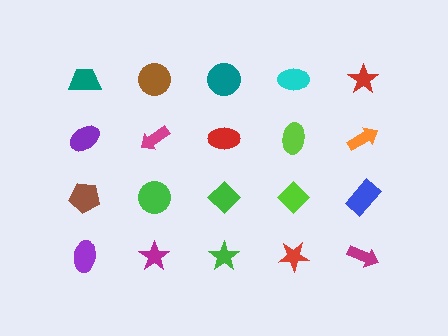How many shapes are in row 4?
5 shapes.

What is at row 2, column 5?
An orange arrow.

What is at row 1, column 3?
A teal circle.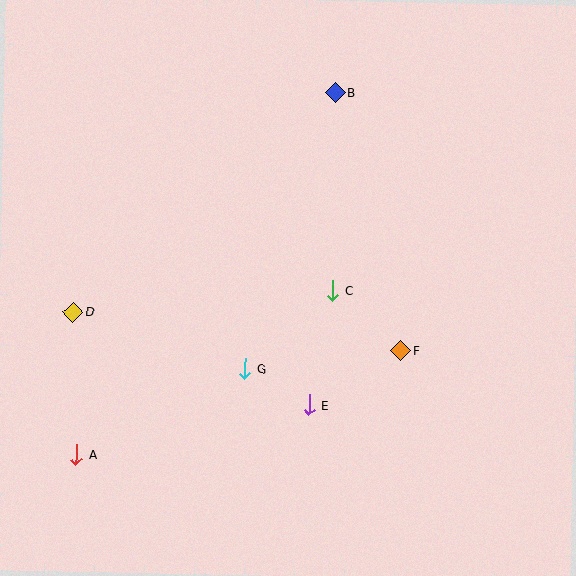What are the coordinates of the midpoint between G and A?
The midpoint between G and A is at (161, 412).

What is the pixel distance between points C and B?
The distance between C and B is 198 pixels.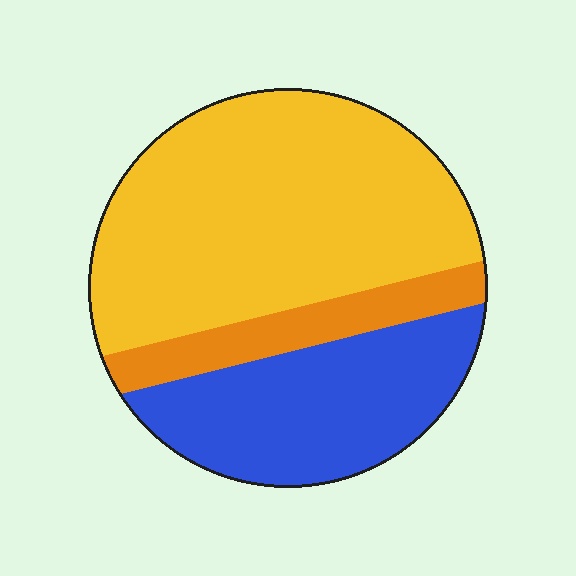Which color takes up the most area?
Yellow, at roughly 55%.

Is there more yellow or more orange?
Yellow.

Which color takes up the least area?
Orange, at roughly 15%.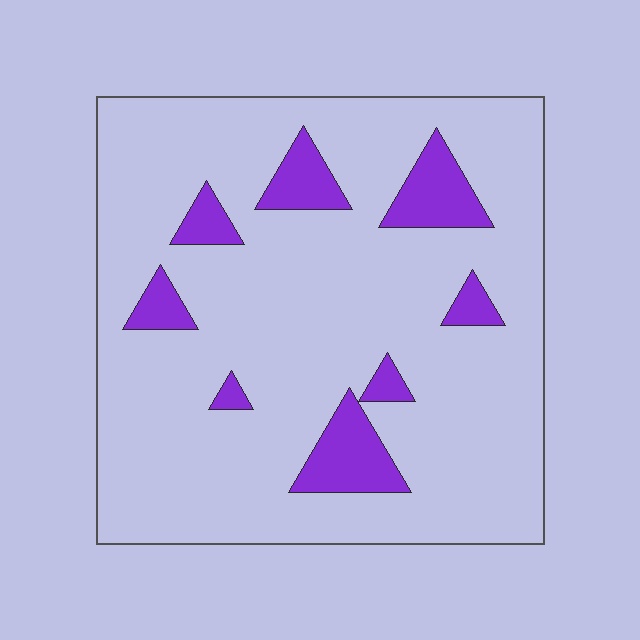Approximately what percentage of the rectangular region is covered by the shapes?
Approximately 15%.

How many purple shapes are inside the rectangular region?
8.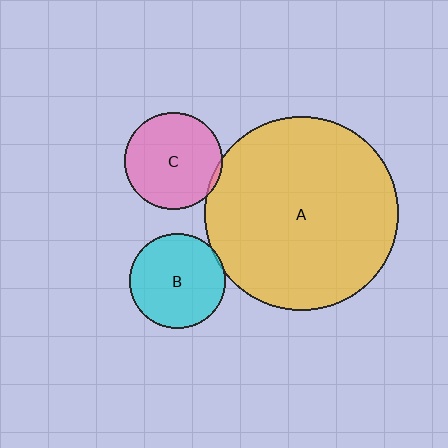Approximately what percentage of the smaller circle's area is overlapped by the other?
Approximately 5%.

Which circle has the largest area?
Circle A (yellow).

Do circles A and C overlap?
Yes.